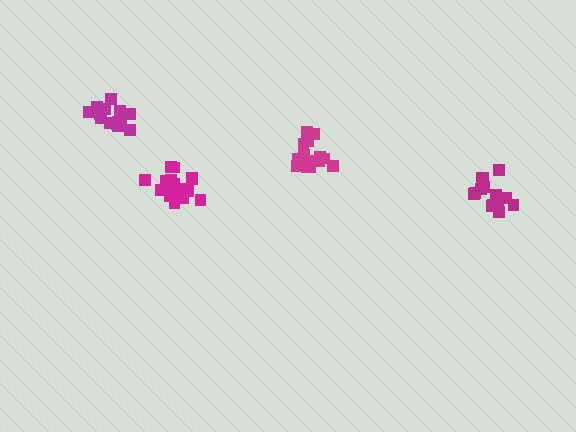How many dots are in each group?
Group 1: 21 dots, Group 2: 18 dots, Group 3: 15 dots, Group 4: 15 dots (69 total).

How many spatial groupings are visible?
There are 4 spatial groupings.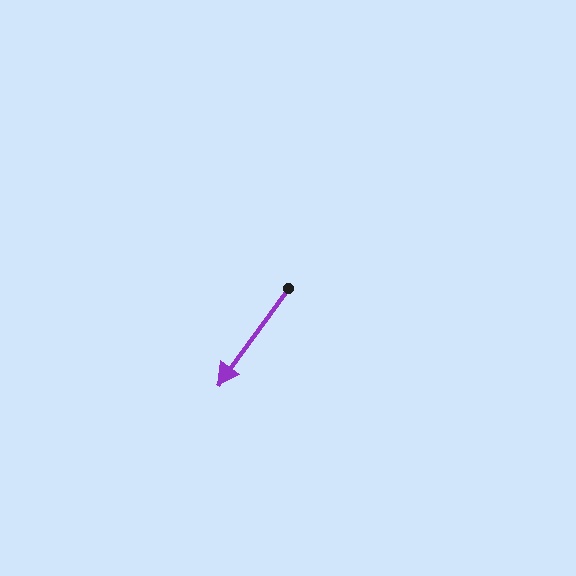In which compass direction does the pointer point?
Southwest.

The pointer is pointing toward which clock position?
Roughly 7 o'clock.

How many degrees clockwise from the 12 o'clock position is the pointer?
Approximately 216 degrees.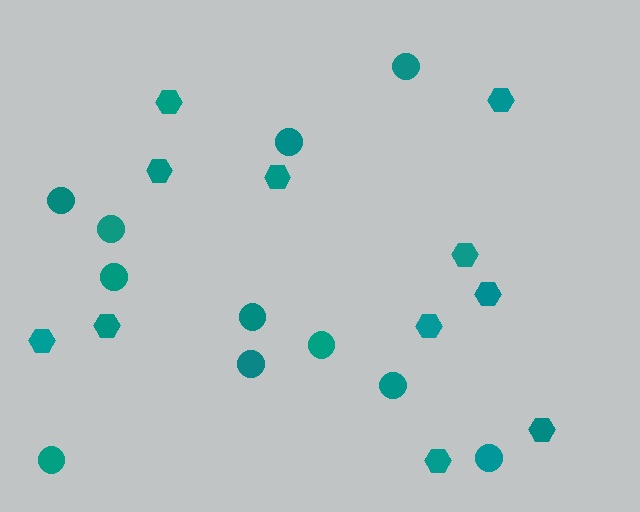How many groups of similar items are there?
There are 2 groups: one group of circles (11) and one group of hexagons (11).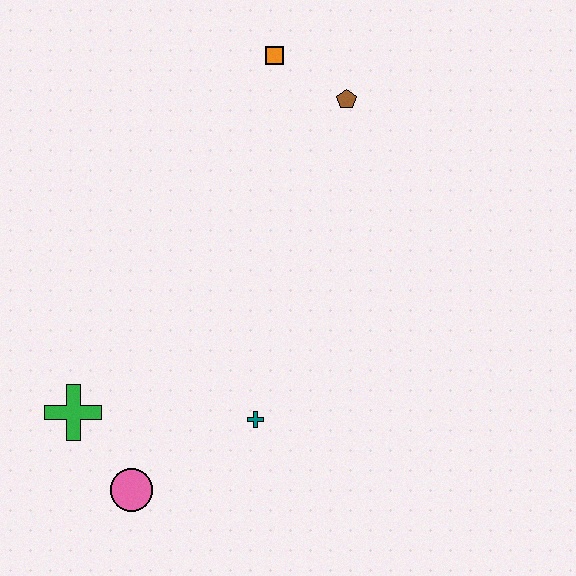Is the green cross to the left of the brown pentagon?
Yes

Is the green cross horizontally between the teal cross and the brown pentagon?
No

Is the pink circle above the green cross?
No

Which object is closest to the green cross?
The pink circle is closest to the green cross.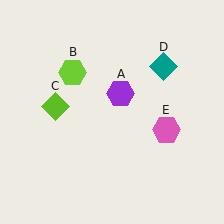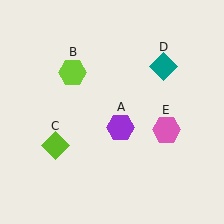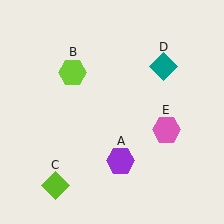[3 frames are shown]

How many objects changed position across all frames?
2 objects changed position: purple hexagon (object A), lime diamond (object C).